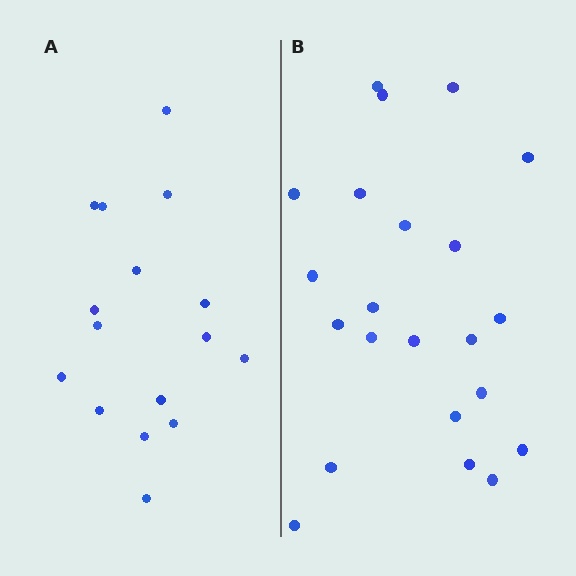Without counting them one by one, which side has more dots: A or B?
Region B (the right region) has more dots.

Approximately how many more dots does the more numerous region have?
Region B has about 6 more dots than region A.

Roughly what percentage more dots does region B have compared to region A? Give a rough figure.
About 40% more.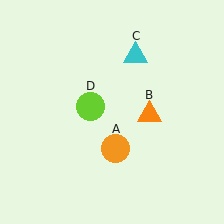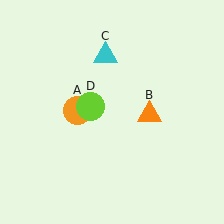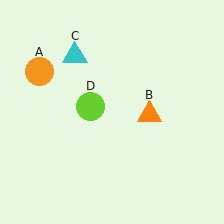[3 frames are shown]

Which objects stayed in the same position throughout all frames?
Orange triangle (object B) and lime circle (object D) remained stationary.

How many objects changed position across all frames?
2 objects changed position: orange circle (object A), cyan triangle (object C).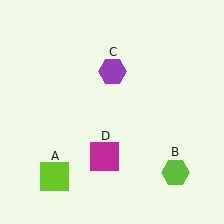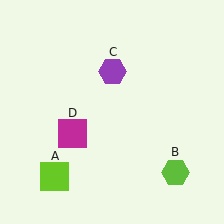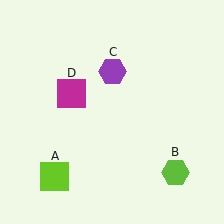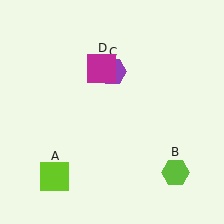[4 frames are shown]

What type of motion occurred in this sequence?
The magenta square (object D) rotated clockwise around the center of the scene.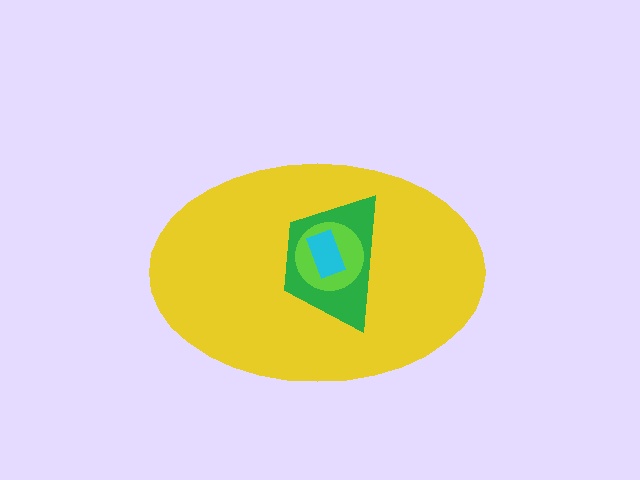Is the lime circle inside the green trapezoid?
Yes.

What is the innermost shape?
The cyan rectangle.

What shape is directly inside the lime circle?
The cyan rectangle.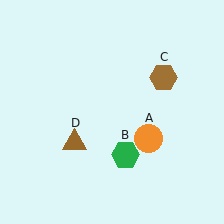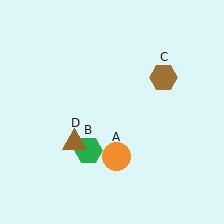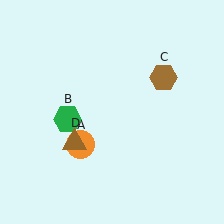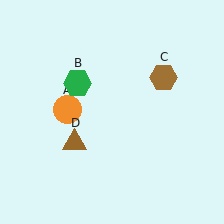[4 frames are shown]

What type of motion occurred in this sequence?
The orange circle (object A), green hexagon (object B) rotated clockwise around the center of the scene.